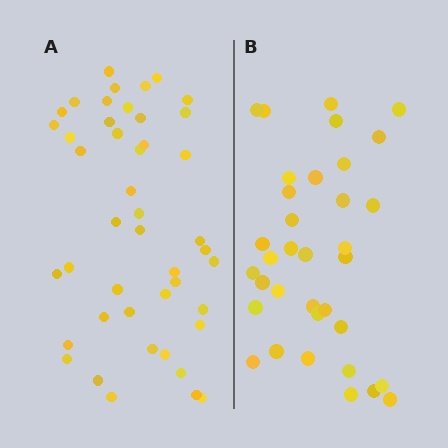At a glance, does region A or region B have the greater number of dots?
Region A (the left region) has more dots.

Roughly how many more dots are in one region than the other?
Region A has roughly 10 or so more dots than region B.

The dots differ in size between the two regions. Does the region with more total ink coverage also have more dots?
No. Region B has more total ink coverage because its dots are larger, but region A actually contains more individual dots. Total area can be misleading — the number of items is what matters here.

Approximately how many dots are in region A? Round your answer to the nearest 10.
About 40 dots. (The exact count is 45, which rounds to 40.)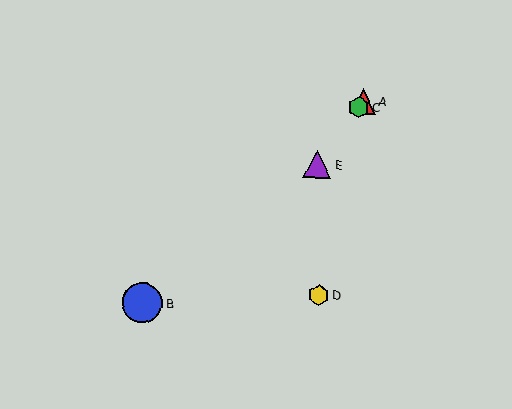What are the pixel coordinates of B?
Object B is at (142, 303).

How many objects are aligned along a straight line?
3 objects (A, C, E) are aligned along a straight line.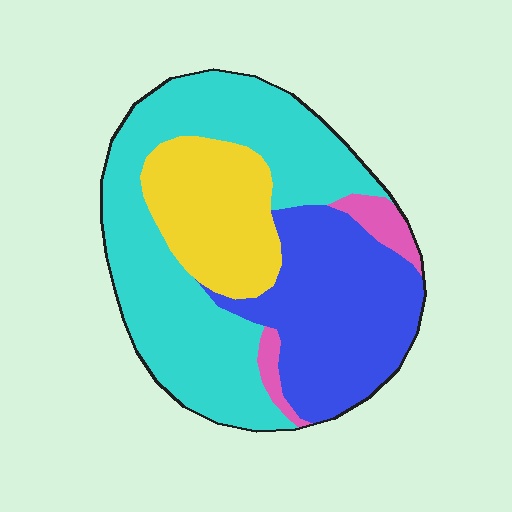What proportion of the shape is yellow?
Yellow covers 19% of the shape.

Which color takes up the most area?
Cyan, at roughly 45%.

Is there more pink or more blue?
Blue.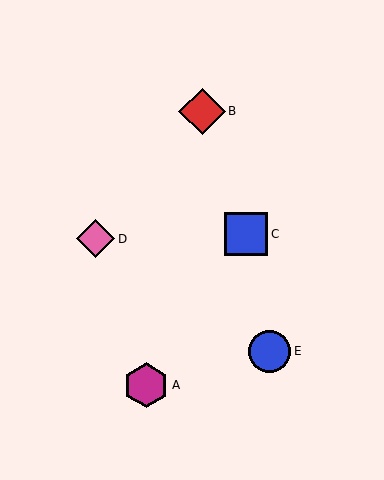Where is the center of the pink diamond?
The center of the pink diamond is at (96, 239).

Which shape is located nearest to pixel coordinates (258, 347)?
The blue circle (labeled E) at (270, 351) is nearest to that location.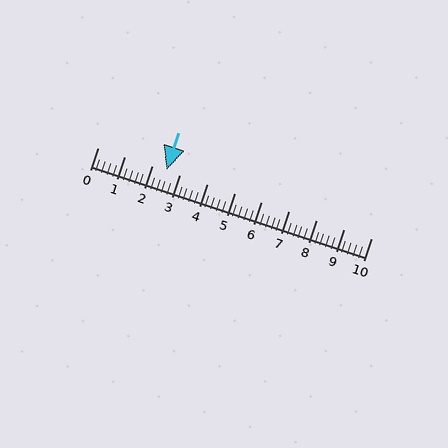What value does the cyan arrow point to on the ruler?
The cyan arrow points to approximately 2.5.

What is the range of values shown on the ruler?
The ruler shows values from 0 to 10.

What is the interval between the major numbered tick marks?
The major tick marks are spaced 1 units apart.